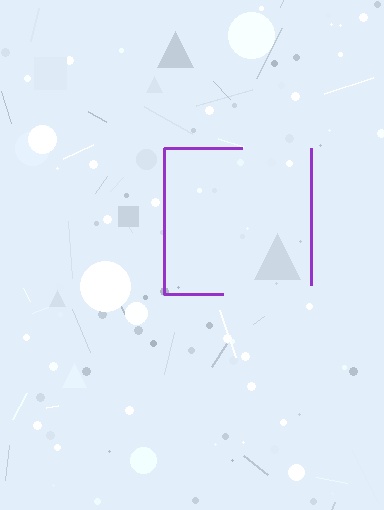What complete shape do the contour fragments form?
The contour fragments form a square.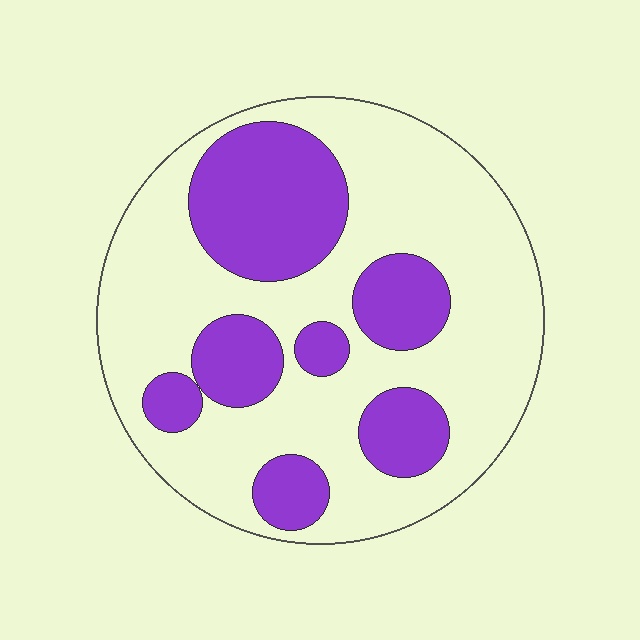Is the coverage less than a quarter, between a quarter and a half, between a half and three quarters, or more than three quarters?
Between a quarter and a half.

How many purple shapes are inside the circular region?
7.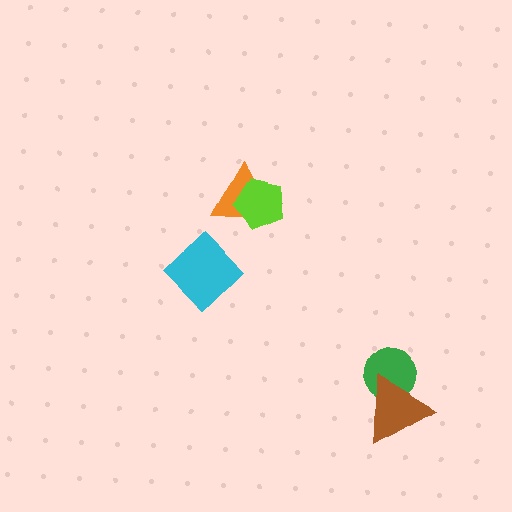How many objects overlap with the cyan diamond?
0 objects overlap with the cyan diamond.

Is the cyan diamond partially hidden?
No, no other shape covers it.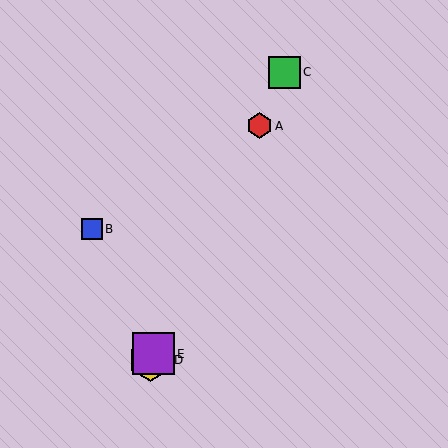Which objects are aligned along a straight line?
Objects A, C, D, E are aligned along a straight line.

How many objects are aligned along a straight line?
4 objects (A, C, D, E) are aligned along a straight line.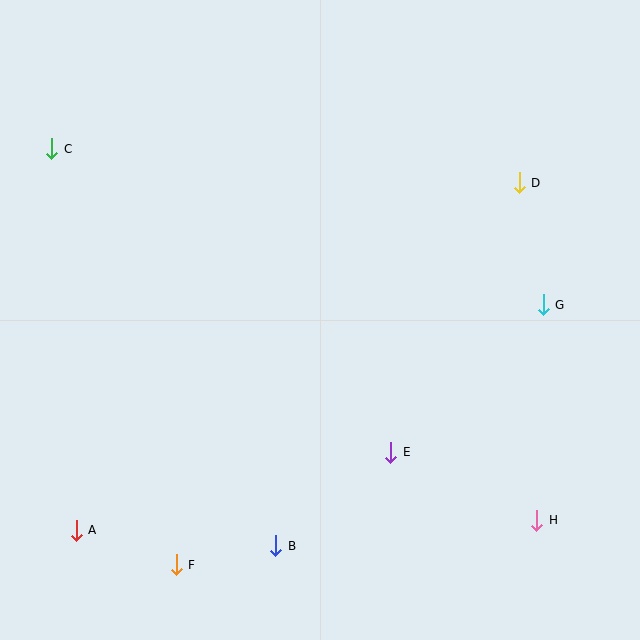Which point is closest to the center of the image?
Point E at (391, 452) is closest to the center.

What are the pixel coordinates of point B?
Point B is at (276, 546).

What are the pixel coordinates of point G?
Point G is at (543, 305).